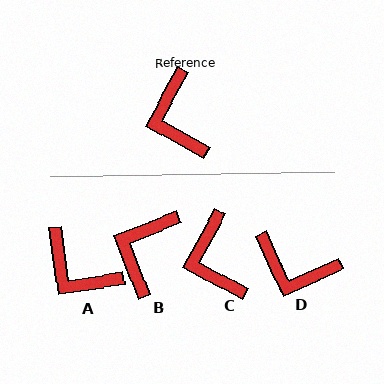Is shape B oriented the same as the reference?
No, it is off by about 40 degrees.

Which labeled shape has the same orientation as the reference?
C.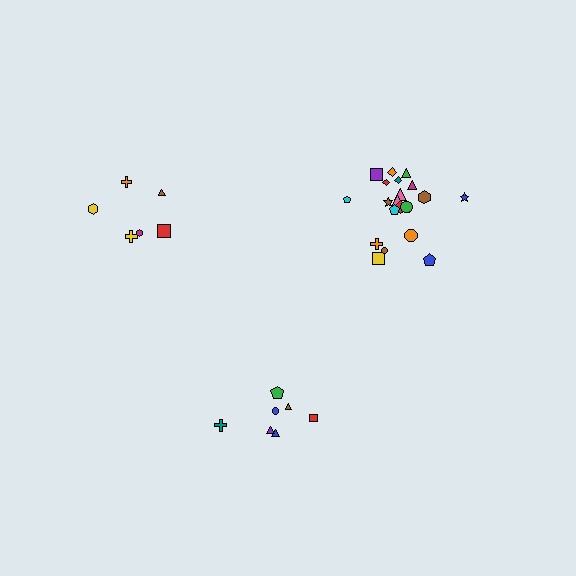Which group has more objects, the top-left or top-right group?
The top-right group.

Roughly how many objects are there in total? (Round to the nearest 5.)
Roughly 35 objects in total.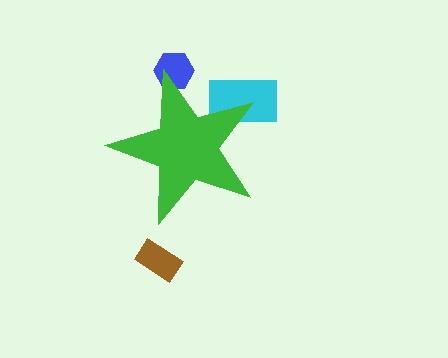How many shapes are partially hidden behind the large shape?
2 shapes are partially hidden.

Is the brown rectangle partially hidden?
No, the brown rectangle is fully visible.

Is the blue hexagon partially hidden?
Yes, the blue hexagon is partially hidden behind the green star.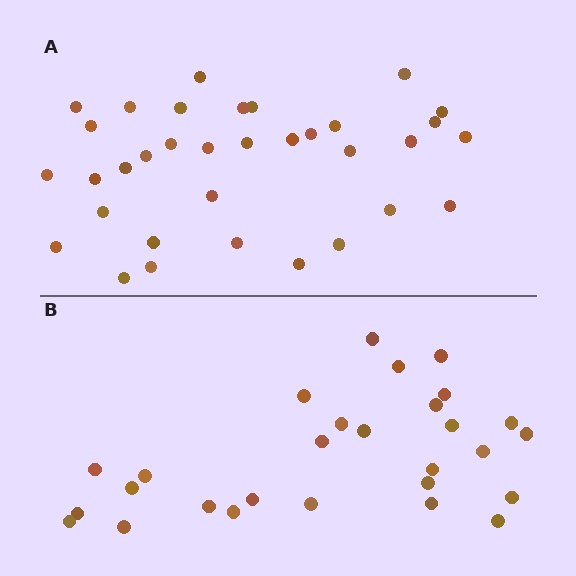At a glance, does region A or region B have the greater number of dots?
Region A (the top region) has more dots.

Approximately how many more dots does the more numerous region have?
Region A has about 6 more dots than region B.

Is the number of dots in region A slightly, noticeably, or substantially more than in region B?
Region A has only slightly more — the two regions are fairly close. The ratio is roughly 1.2 to 1.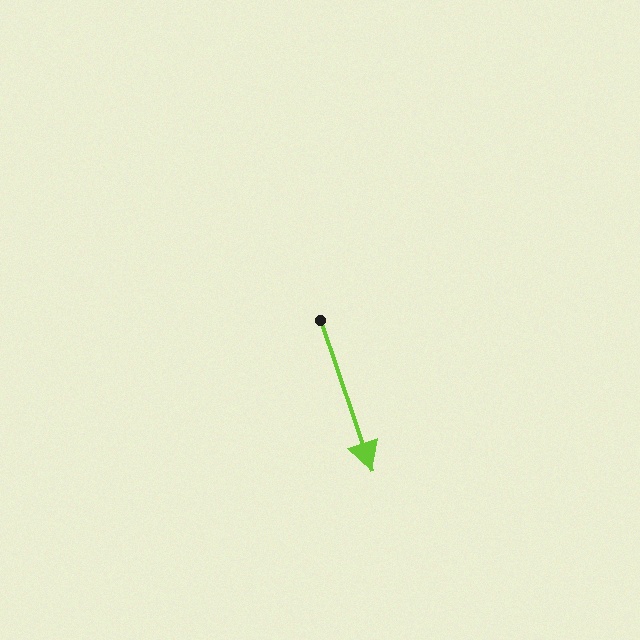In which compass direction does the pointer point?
South.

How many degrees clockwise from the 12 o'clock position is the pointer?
Approximately 161 degrees.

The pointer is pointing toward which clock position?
Roughly 5 o'clock.